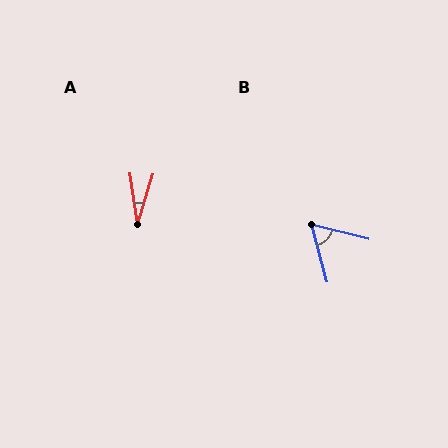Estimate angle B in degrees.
Approximately 61 degrees.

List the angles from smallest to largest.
A (25°), B (61°).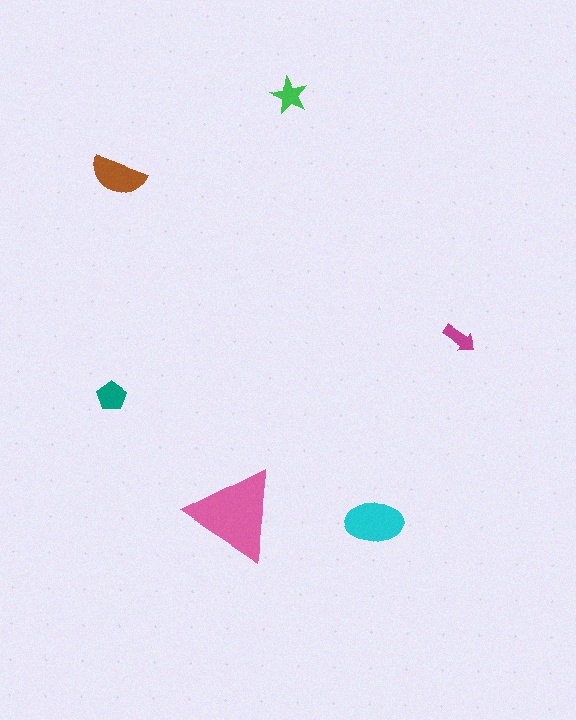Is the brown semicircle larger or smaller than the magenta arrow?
Larger.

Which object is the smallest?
The magenta arrow.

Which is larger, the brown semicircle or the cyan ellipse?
The cyan ellipse.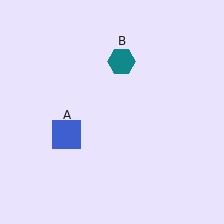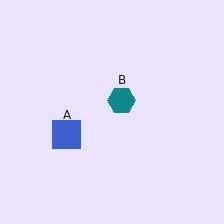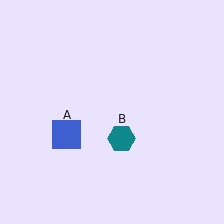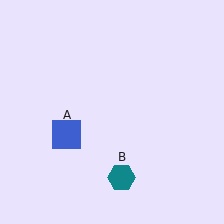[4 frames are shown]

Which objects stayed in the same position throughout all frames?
Blue square (object A) remained stationary.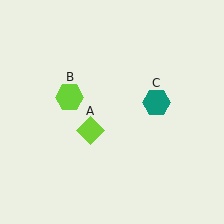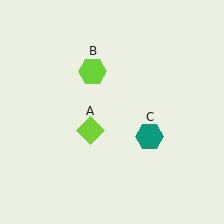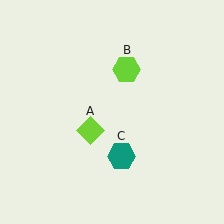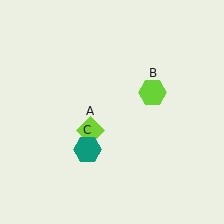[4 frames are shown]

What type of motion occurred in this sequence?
The lime hexagon (object B), teal hexagon (object C) rotated clockwise around the center of the scene.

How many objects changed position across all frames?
2 objects changed position: lime hexagon (object B), teal hexagon (object C).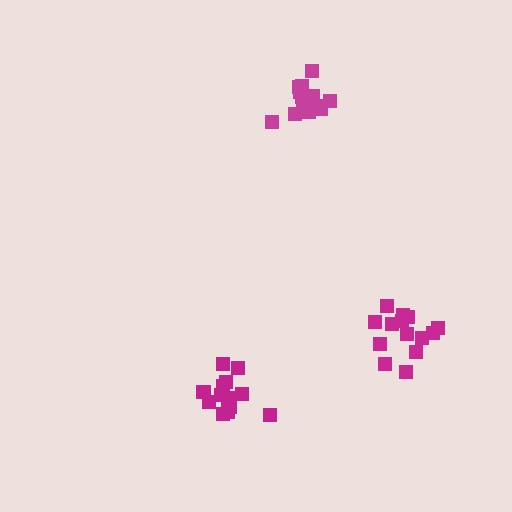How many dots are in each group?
Group 1: 14 dots, Group 2: 13 dots, Group 3: 14 dots (41 total).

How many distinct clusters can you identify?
There are 3 distinct clusters.